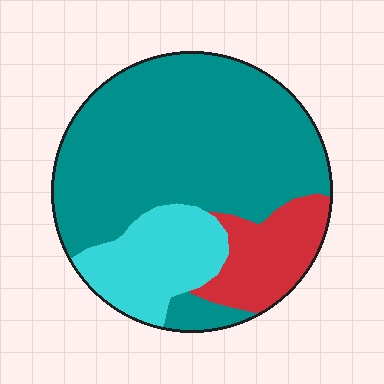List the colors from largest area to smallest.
From largest to smallest: teal, cyan, red.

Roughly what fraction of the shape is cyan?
Cyan covers roughly 20% of the shape.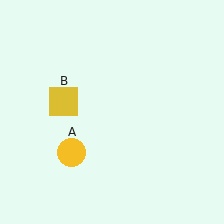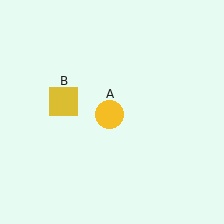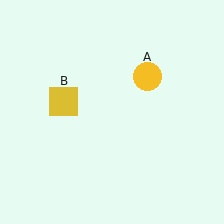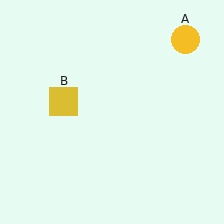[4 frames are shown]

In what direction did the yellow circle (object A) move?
The yellow circle (object A) moved up and to the right.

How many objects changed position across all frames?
1 object changed position: yellow circle (object A).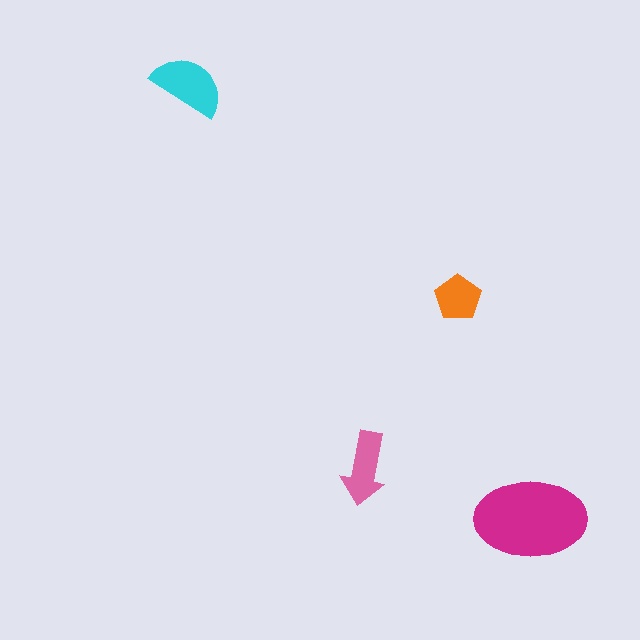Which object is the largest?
The magenta ellipse.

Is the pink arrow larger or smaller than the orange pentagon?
Larger.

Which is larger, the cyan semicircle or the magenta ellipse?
The magenta ellipse.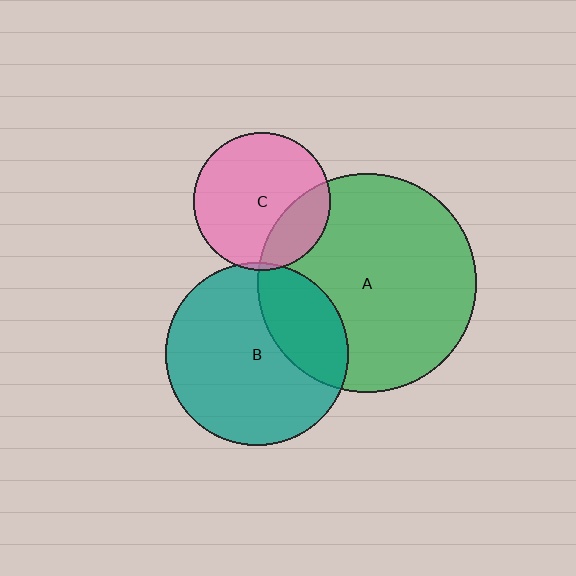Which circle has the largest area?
Circle A (green).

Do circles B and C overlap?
Yes.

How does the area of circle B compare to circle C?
Approximately 1.8 times.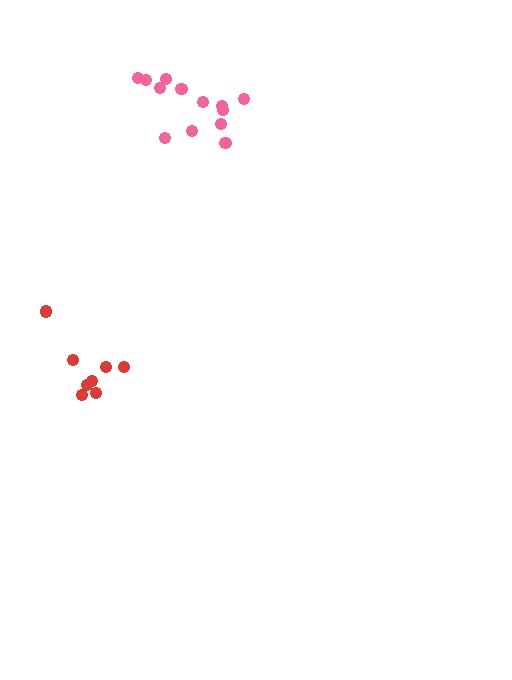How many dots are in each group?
Group 1: 8 dots, Group 2: 13 dots (21 total).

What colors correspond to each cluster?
The clusters are colored: red, pink.